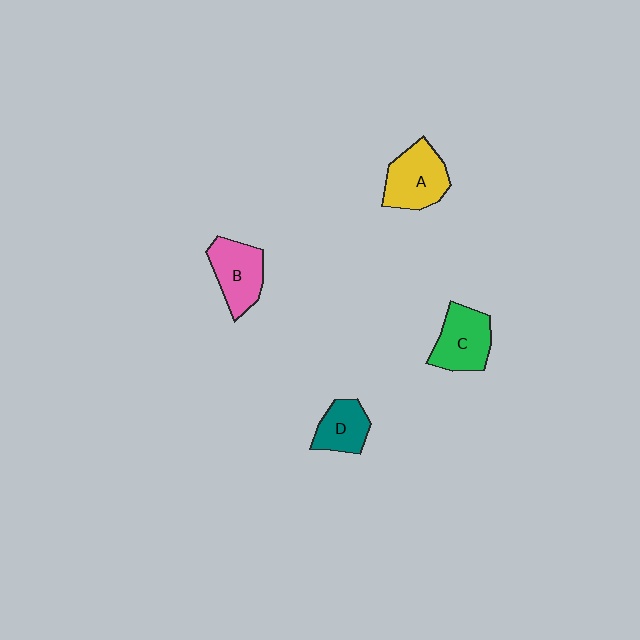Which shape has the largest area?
Shape A (yellow).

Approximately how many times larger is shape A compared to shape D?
Approximately 1.4 times.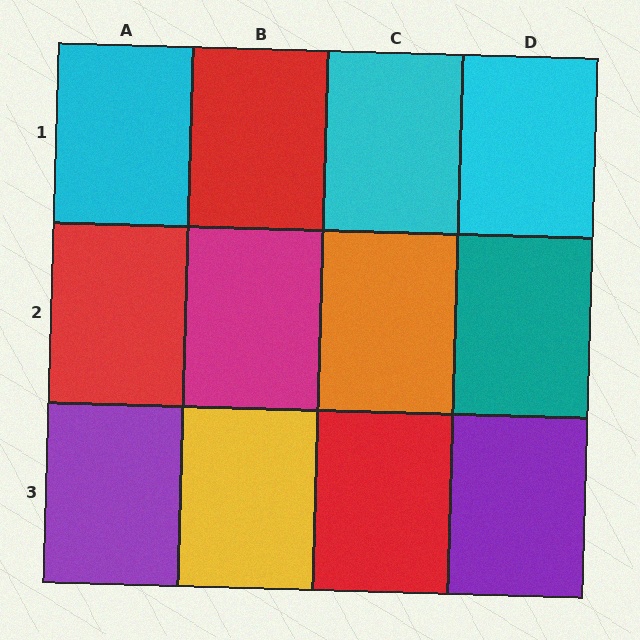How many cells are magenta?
1 cell is magenta.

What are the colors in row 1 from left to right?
Cyan, red, cyan, cyan.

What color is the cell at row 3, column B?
Yellow.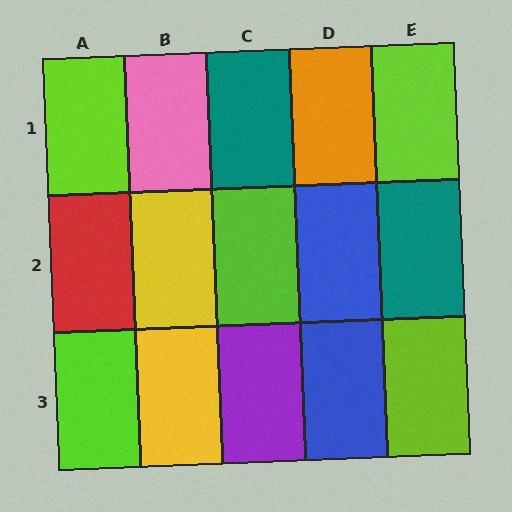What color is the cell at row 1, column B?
Pink.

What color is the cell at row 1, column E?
Lime.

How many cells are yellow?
2 cells are yellow.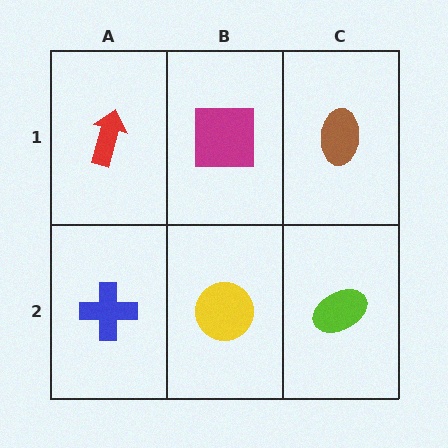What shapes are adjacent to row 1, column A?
A blue cross (row 2, column A), a magenta square (row 1, column B).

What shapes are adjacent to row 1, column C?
A lime ellipse (row 2, column C), a magenta square (row 1, column B).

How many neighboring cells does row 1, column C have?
2.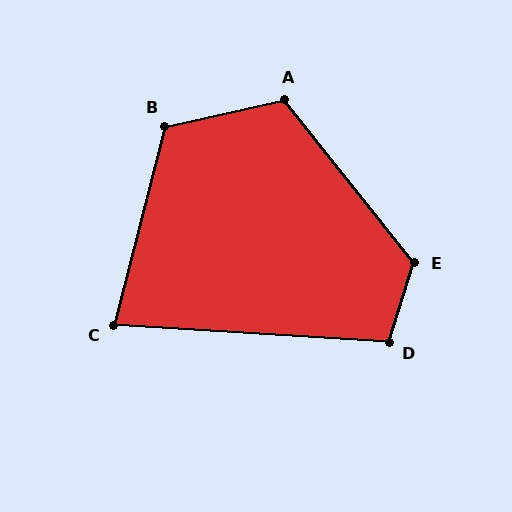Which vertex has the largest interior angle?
E, at approximately 124 degrees.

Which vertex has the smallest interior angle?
C, at approximately 79 degrees.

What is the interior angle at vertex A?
Approximately 116 degrees (obtuse).